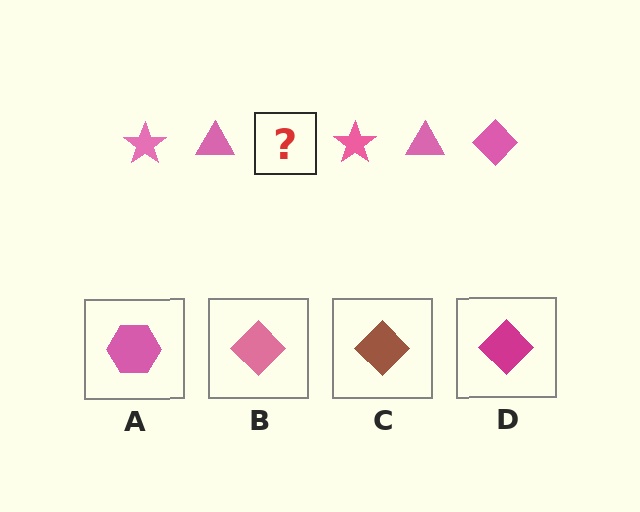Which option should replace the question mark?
Option B.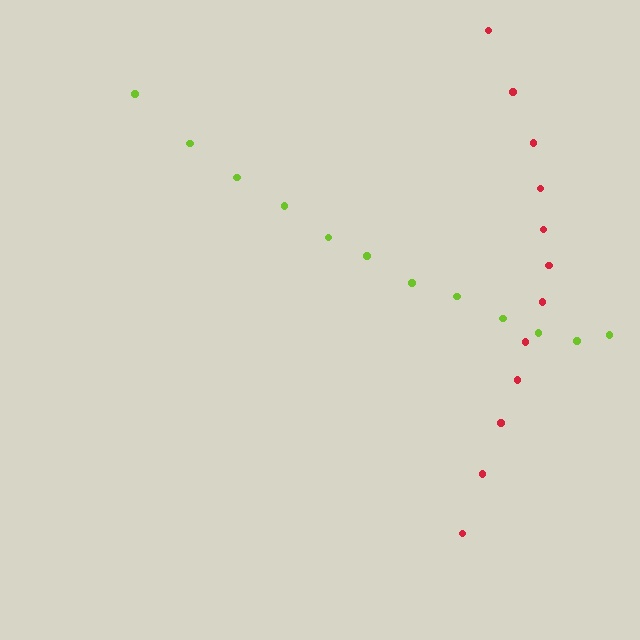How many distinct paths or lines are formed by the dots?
There are 2 distinct paths.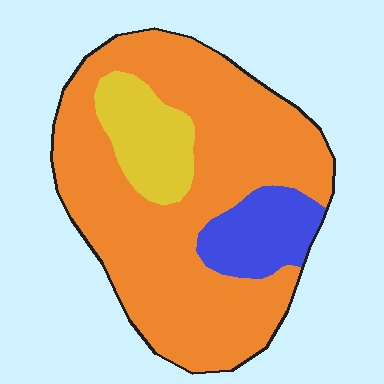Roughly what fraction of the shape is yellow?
Yellow takes up about one eighth (1/8) of the shape.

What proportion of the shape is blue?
Blue covers about 10% of the shape.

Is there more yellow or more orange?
Orange.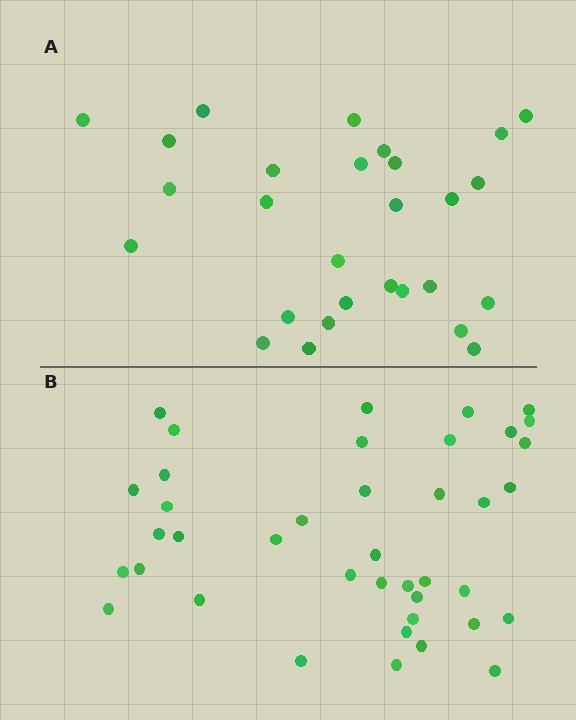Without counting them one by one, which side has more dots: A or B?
Region B (the bottom region) has more dots.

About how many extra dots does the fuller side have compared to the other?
Region B has roughly 12 or so more dots than region A.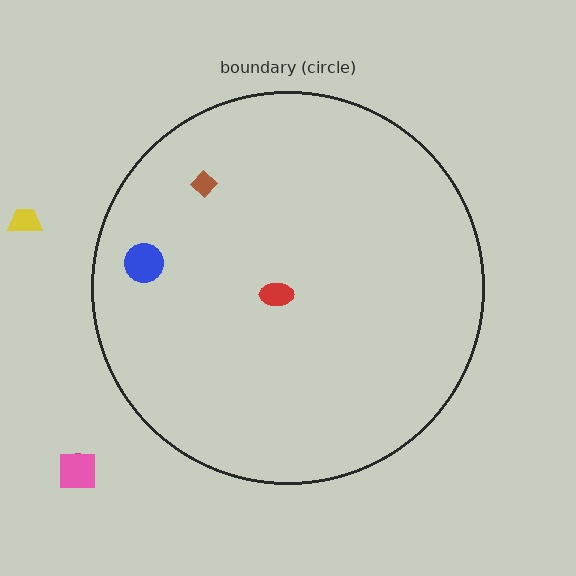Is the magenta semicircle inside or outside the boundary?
Outside.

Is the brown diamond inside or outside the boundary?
Inside.